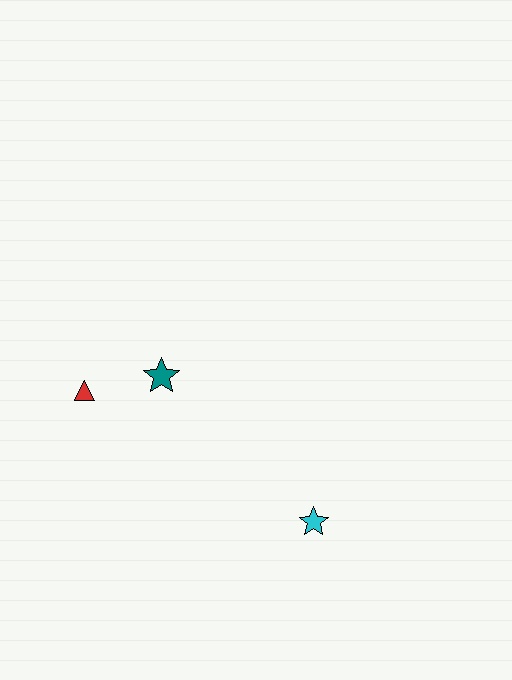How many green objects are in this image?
There are no green objects.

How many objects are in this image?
There are 3 objects.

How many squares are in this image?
There are no squares.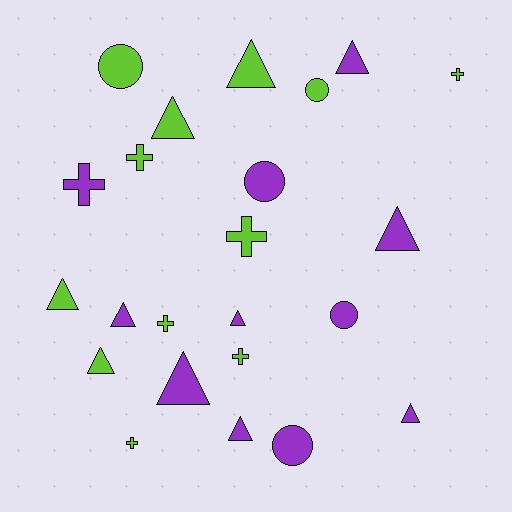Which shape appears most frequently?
Triangle, with 11 objects.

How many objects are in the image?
There are 23 objects.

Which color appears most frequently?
Lime, with 12 objects.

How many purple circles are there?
There are 3 purple circles.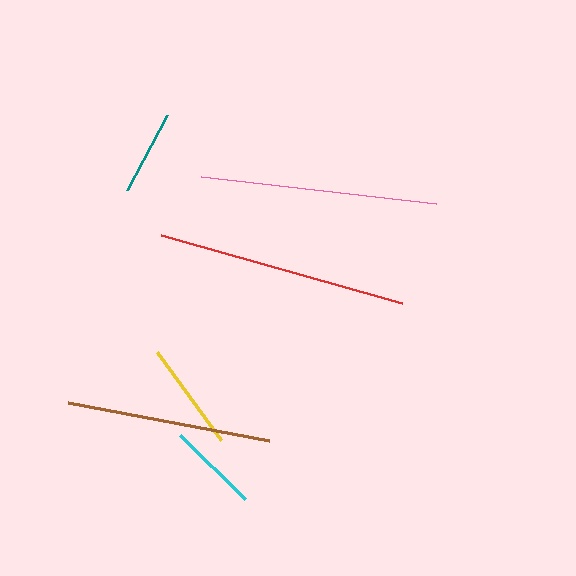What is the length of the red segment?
The red segment is approximately 250 pixels long.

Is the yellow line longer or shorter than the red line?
The red line is longer than the yellow line.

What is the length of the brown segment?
The brown segment is approximately 205 pixels long.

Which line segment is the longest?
The red line is the longest at approximately 250 pixels.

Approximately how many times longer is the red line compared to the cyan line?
The red line is approximately 2.7 times the length of the cyan line.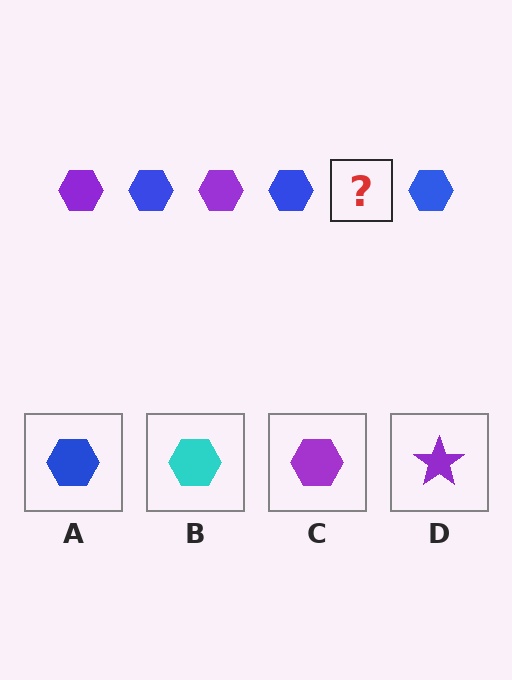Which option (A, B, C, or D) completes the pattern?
C.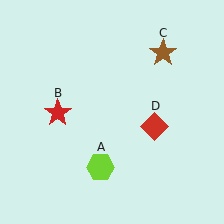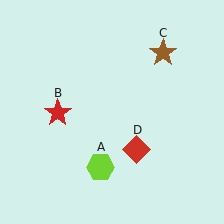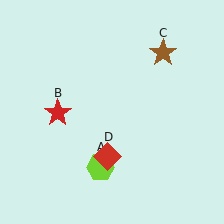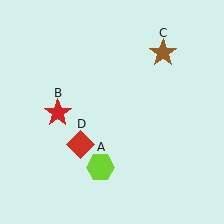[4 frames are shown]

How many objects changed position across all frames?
1 object changed position: red diamond (object D).